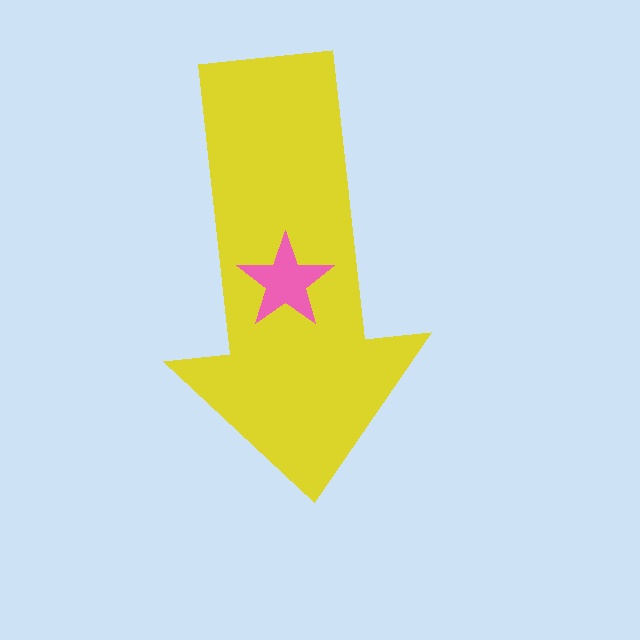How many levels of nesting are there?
2.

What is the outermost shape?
The yellow arrow.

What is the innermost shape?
The pink star.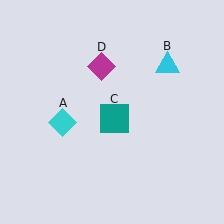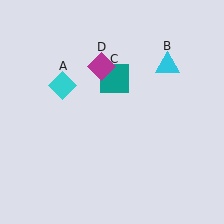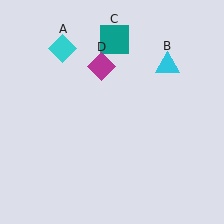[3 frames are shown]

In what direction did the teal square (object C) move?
The teal square (object C) moved up.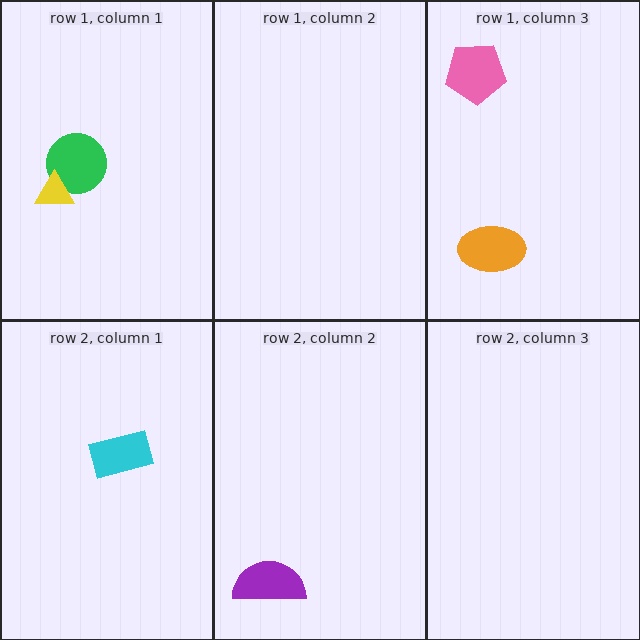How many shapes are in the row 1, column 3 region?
2.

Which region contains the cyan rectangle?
The row 2, column 1 region.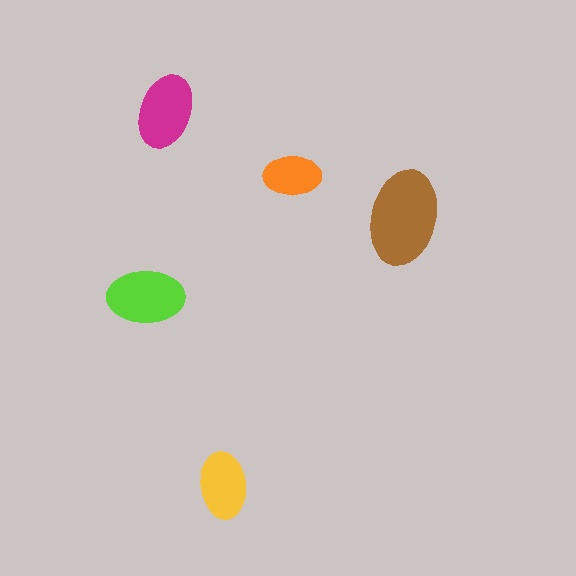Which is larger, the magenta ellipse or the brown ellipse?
The brown one.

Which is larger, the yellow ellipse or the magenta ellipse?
The magenta one.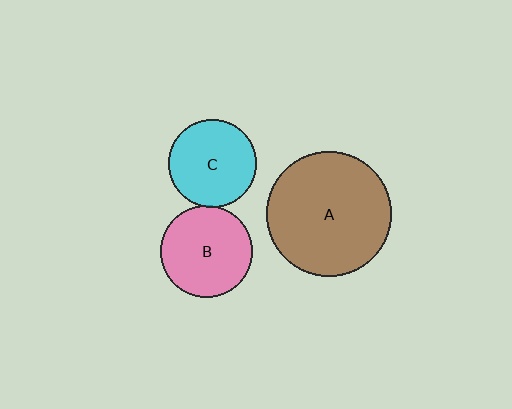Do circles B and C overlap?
Yes.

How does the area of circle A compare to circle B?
Approximately 1.8 times.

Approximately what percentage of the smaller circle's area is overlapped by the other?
Approximately 5%.